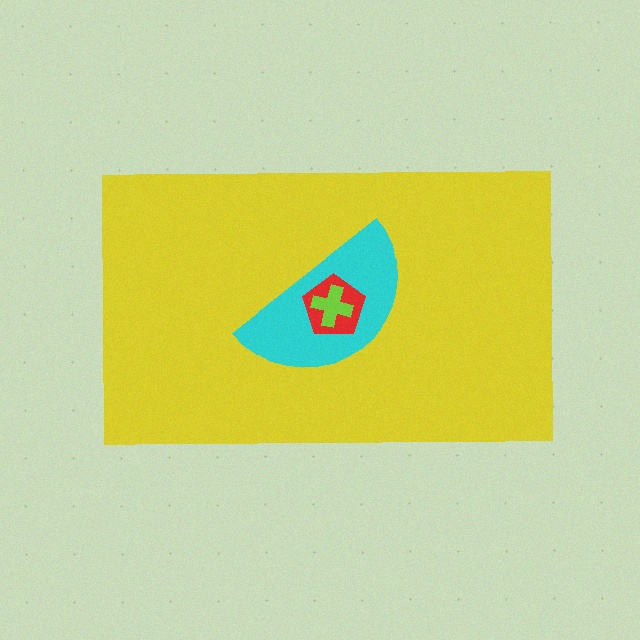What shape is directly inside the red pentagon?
The lime cross.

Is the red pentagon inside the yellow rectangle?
Yes.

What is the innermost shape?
The lime cross.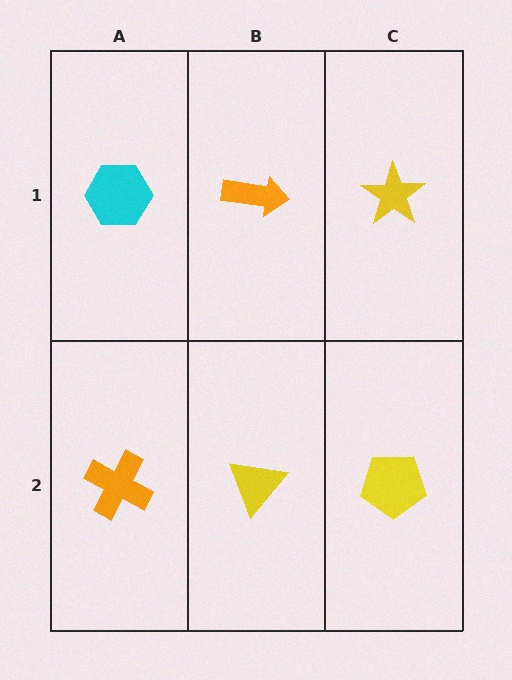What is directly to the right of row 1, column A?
An orange arrow.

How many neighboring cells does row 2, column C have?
2.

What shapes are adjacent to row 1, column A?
An orange cross (row 2, column A), an orange arrow (row 1, column B).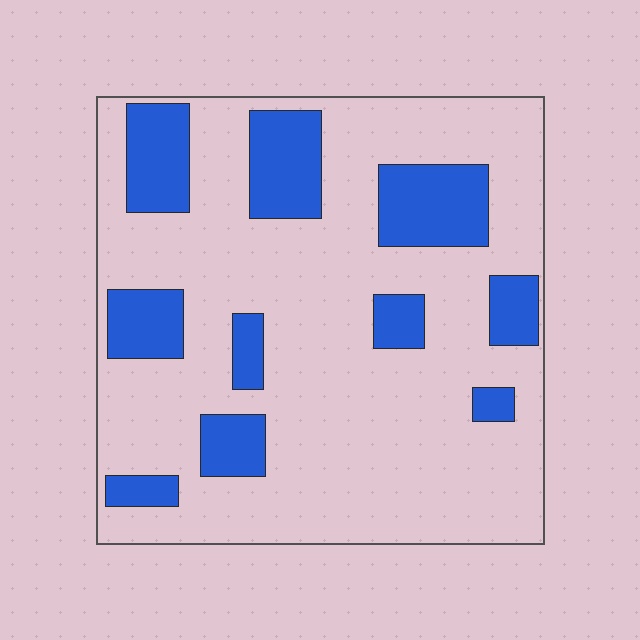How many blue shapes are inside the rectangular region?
10.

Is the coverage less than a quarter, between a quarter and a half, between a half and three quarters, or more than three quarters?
Less than a quarter.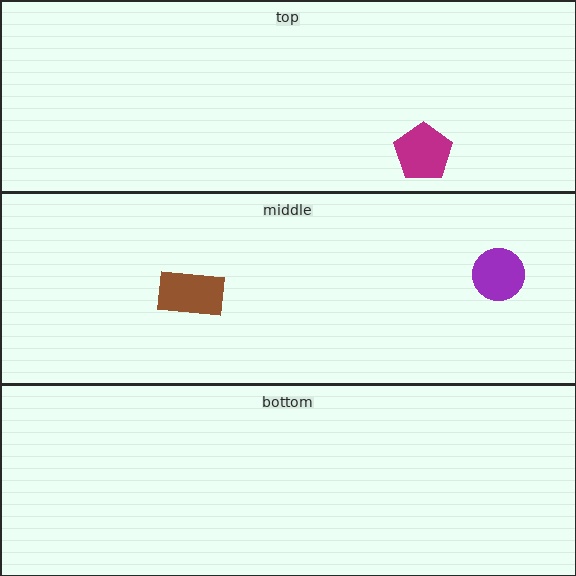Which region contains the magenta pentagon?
The top region.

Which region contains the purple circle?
The middle region.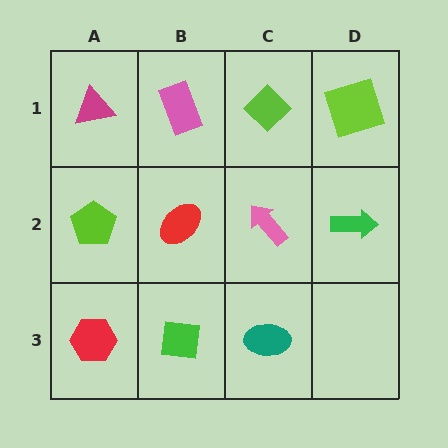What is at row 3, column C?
A teal ellipse.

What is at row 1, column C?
A lime diamond.